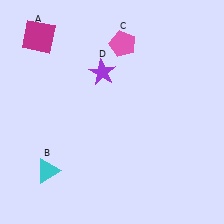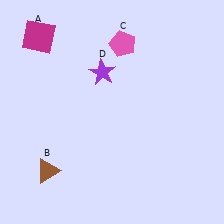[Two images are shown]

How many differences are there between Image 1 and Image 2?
There is 1 difference between the two images.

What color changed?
The triangle (B) changed from cyan in Image 1 to brown in Image 2.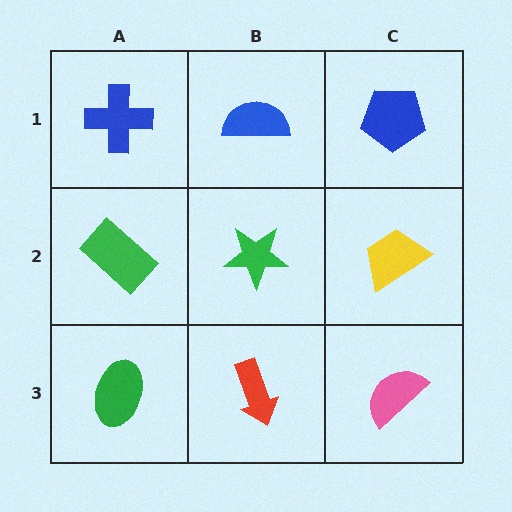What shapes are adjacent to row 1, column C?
A yellow trapezoid (row 2, column C), a blue semicircle (row 1, column B).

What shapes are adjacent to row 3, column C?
A yellow trapezoid (row 2, column C), a red arrow (row 3, column B).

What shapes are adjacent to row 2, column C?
A blue pentagon (row 1, column C), a pink semicircle (row 3, column C), a green star (row 2, column B).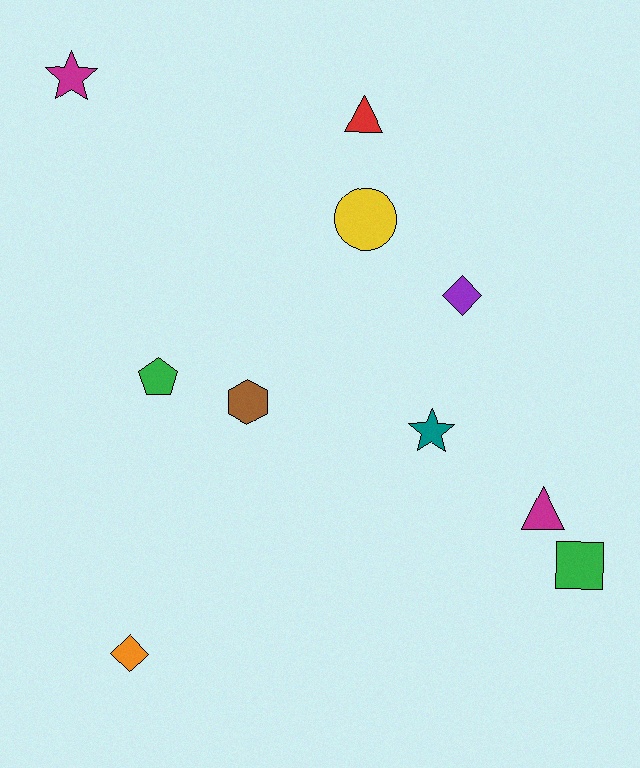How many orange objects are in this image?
There is 1 orange object.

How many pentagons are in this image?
There is 1 pentagon.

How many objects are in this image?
There are 10 objects.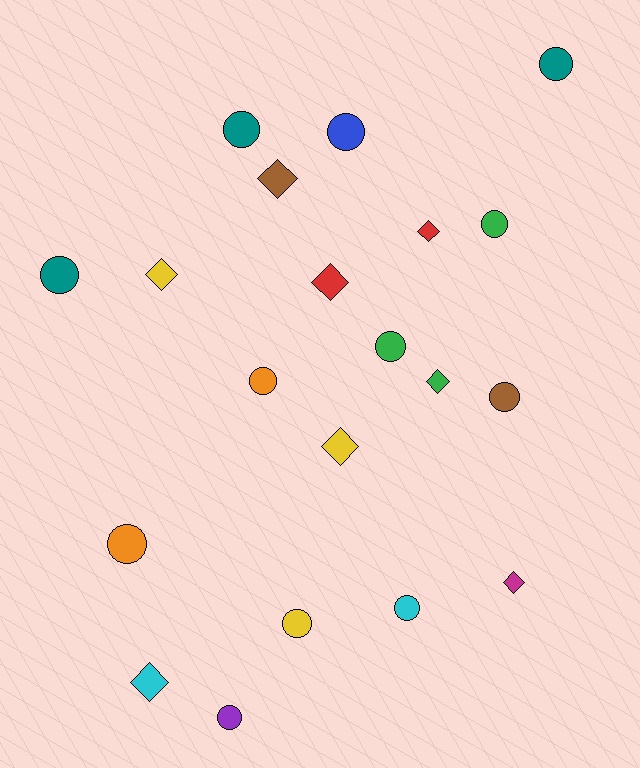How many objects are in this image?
There are 20 objects.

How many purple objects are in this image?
There is 1 purple object.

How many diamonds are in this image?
There are 8 diamonds.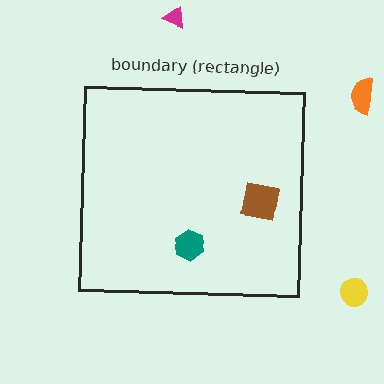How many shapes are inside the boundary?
2 inside, 3 outside.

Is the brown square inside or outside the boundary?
Inside.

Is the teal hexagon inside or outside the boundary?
Inside.